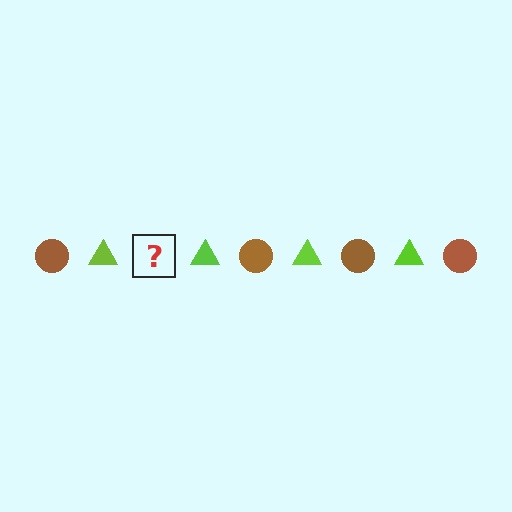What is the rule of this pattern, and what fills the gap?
The rule is that the pattern alternates between brown circle and lime triangle. The gap should be filled with a brown circle.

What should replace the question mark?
The question mark should be replaced with a brown circle.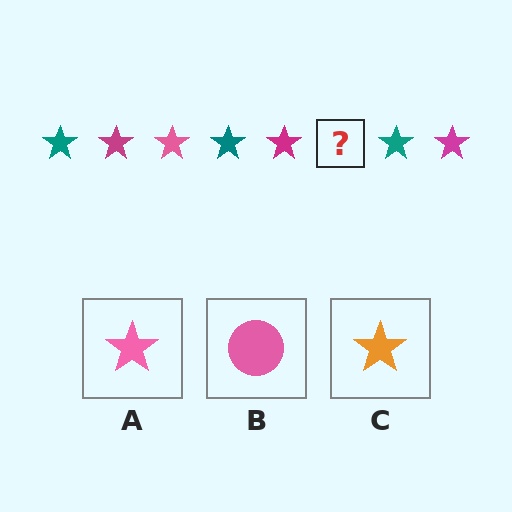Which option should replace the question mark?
Option A.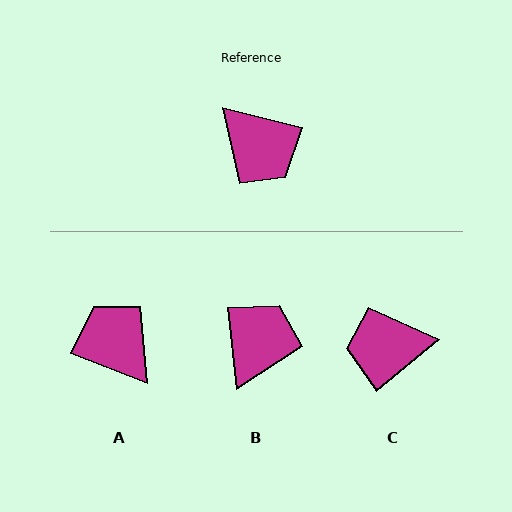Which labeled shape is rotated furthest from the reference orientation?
A, about 173 degrees away.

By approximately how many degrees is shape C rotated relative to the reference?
Approximately 126 degrees clockwise.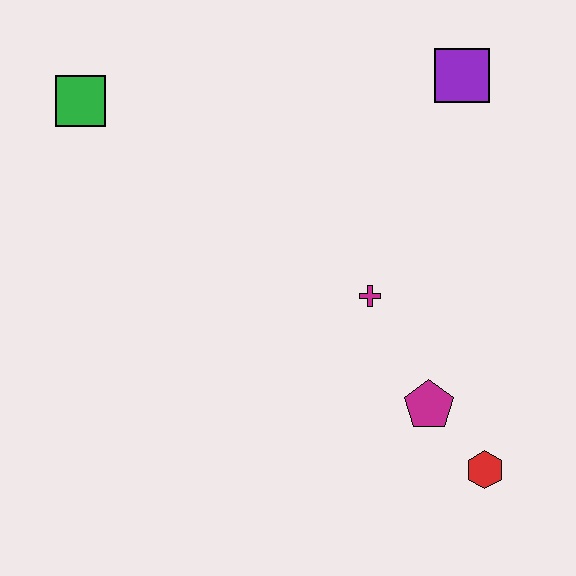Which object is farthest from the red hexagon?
The green square is farthest from the red hexagon.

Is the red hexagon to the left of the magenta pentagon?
No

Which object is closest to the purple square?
The magenta cross is closest to the purple square.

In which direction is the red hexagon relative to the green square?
The red hexagon is to the right of the green square.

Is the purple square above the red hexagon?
Yes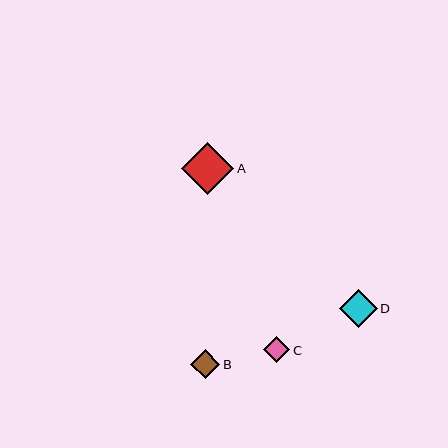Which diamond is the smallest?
Diamond C is the smallest with a size of approximately 26 pixels.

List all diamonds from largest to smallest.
From largest to smallest: A, D, B, C.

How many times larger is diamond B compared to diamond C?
Diamond B is approximately 1.1 times the size of diamond C.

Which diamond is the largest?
Diamond A is the largest with a size of approximately 52 pixels.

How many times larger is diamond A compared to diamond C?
Diamond A is approximately 2.0 times the size of diamond C.